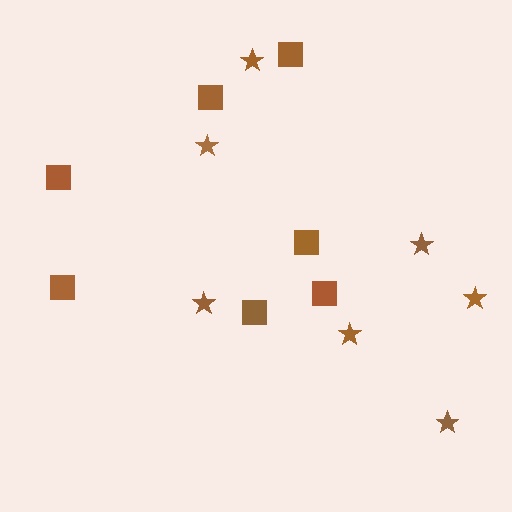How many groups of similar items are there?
There are 2 groups: one group of squares (7) and one group of stars (7).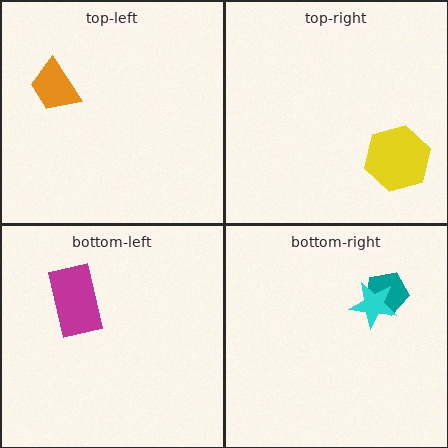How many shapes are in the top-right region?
1.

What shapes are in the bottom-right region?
The teal pentagon, the cyan star.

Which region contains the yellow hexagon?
The top-right region.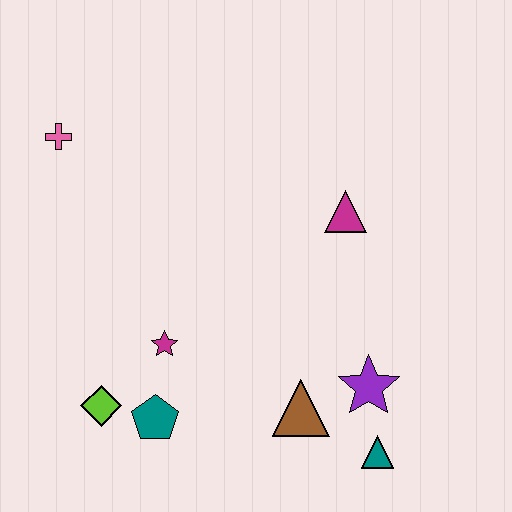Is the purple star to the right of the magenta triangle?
Yes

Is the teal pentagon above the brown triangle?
No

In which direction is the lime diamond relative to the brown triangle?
The lime diamond is to the left of the brown triangle.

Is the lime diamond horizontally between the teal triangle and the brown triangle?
No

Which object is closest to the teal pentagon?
The lime diamond is closest to the teal pentagon.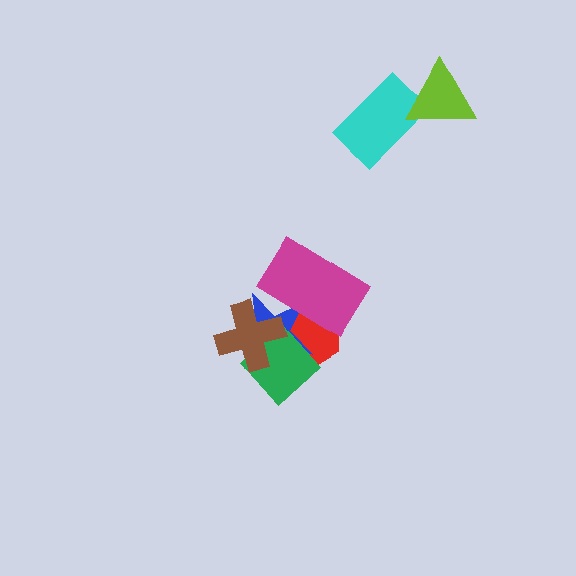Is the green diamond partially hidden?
Yes, it is partially covered by another shape.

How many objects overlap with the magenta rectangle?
2 objects overlap with the magenta rectangle.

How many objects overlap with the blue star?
4 objects overlap with the blue star.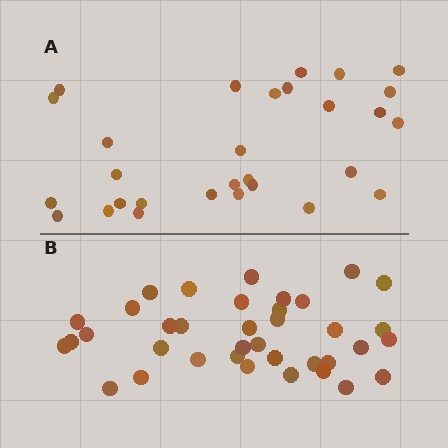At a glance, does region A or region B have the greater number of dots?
Region B (the bottom region) has more dots.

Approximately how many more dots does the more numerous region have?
Region B has roughly 8 or so more dots than region A.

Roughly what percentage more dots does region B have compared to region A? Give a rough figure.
About 30% more.